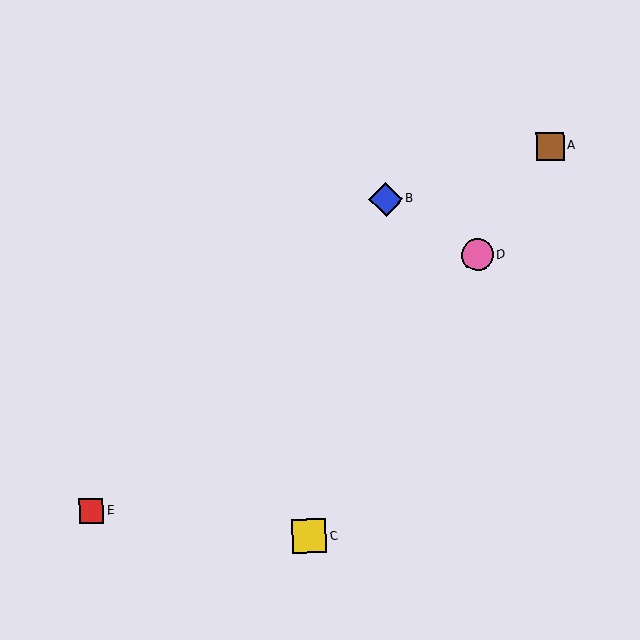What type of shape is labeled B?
Shape B is a blue diamond.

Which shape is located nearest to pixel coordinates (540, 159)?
The brown square (labeled A) at (550, 146) is nearest to that location.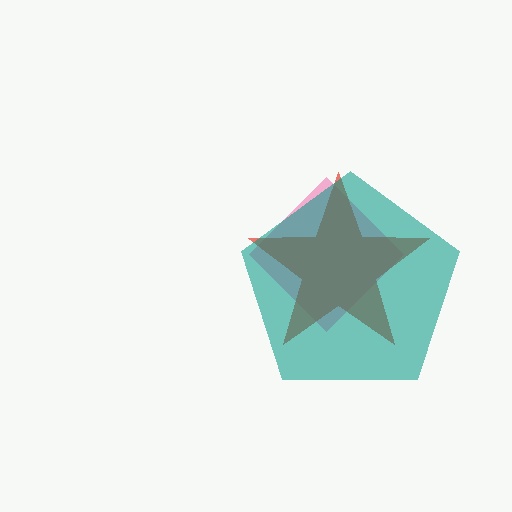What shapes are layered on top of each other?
The layered shapes are: a pink diamond, a red star, a teal pentagon.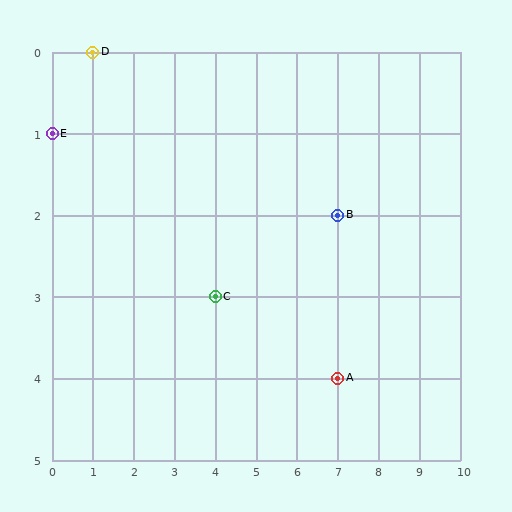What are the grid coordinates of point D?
Point D is at grid coordinates (1, 0).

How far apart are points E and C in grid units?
Points E and C are 4 columns and 2 rows apart (about 4.5 grid units diagonally).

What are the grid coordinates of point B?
Point B is at grid coordinates (7, 2).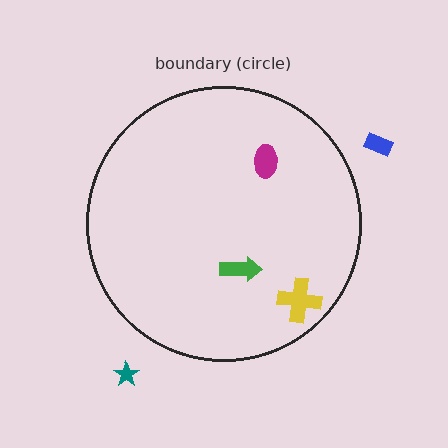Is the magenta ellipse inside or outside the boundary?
Inside.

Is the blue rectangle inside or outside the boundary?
Outside.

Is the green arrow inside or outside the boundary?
Inside.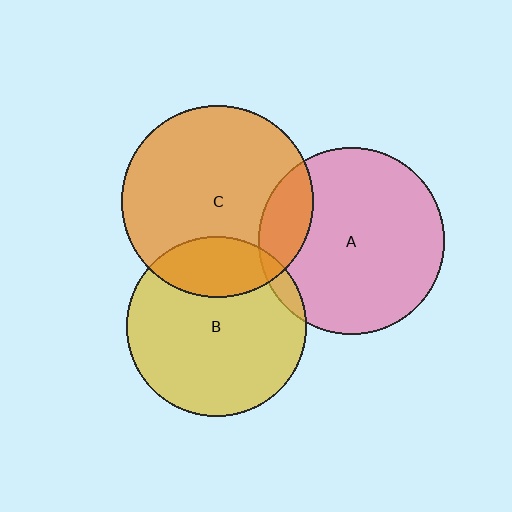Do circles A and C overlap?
Yes.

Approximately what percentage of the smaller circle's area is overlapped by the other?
Approximately 15%.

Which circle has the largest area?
Circle C (orange).